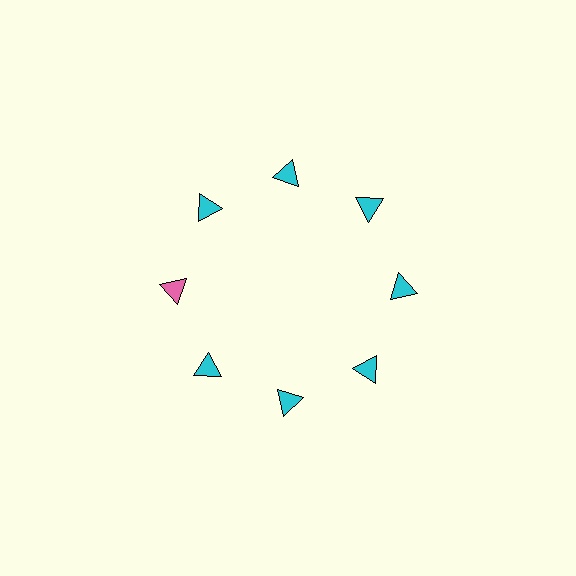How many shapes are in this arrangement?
There are 8 shapes arranged in a ring pattern.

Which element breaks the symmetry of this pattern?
The pink triangle at roughly the 9 o'clock position breaks the symmetry. All other shapes are cyan triangles.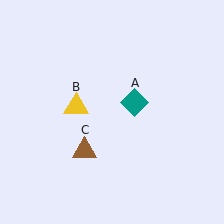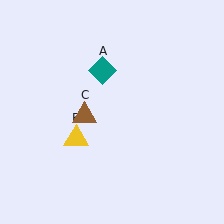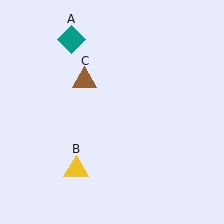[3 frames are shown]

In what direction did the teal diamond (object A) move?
The teal diamond (object A) moved up and to the left.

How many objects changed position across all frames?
3 objects changed position: teal diamond (object A), yellow triangle (object B), brown triangle (object C).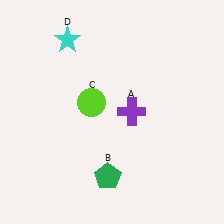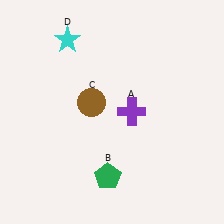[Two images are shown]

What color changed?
The circle (C) changed from lime in Image 1 to brown in Image 2.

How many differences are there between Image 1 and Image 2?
There is 1 difference between the two images.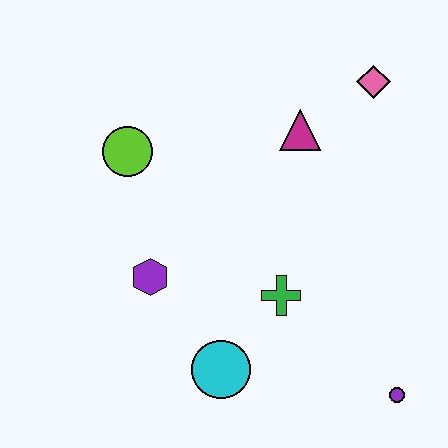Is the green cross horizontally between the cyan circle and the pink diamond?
Yes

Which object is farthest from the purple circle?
The lime circle is farthest from the purple circle.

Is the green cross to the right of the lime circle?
Yes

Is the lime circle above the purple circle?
Yes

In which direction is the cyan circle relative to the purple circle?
The cyan circle is to the left of the purple circle.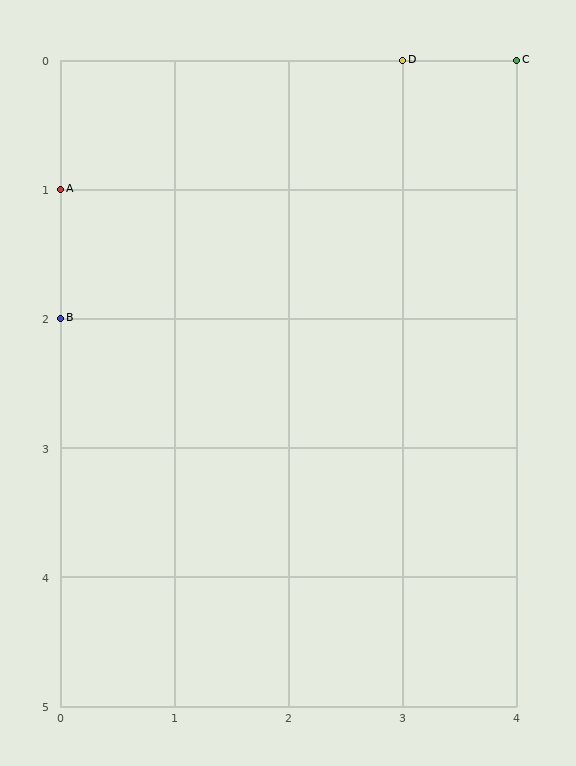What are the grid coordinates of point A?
Point A is at grid coordinates (0, 1).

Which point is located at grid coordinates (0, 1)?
Point A is at (0, 1).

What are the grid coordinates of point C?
Point C is at grid coordinates (4, 0).